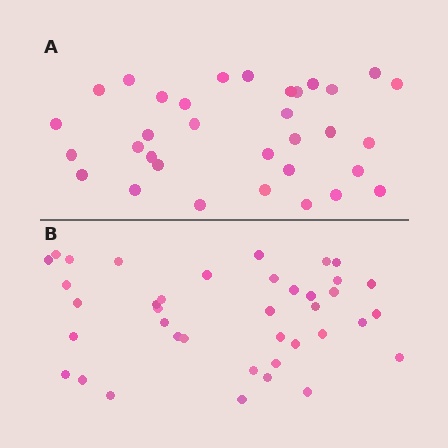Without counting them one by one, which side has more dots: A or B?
Region B (the bottom region) has more dots.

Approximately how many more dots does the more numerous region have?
Region B has about 6 more dots than region A.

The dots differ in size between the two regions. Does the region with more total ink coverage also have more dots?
No. Region A has more total ink coverage because its dots are larger, but region B actually contains more individual dots. Total area can be misleading — the number of items is what matters here.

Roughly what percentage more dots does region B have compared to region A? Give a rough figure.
About 20% more.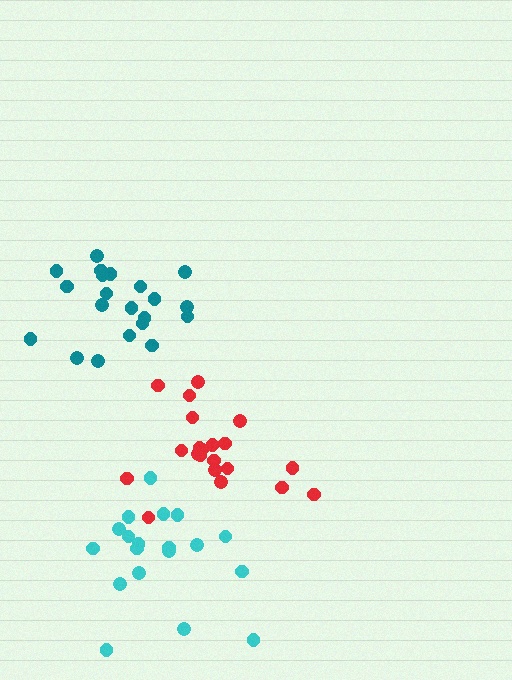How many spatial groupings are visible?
There are 3 spatial groupings.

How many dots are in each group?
Group 1: 20 dots, Group 2: 21 dots, Group 3: 21 dots (62 total).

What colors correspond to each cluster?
The clusters are colored: cyan, teal, red.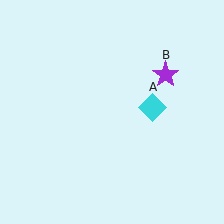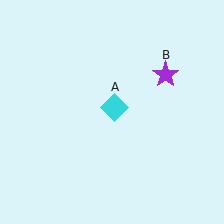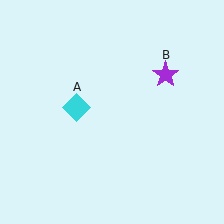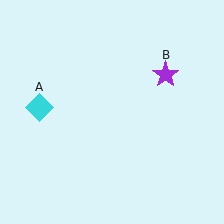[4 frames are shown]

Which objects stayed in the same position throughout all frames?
Purple star (object B) remained stationary.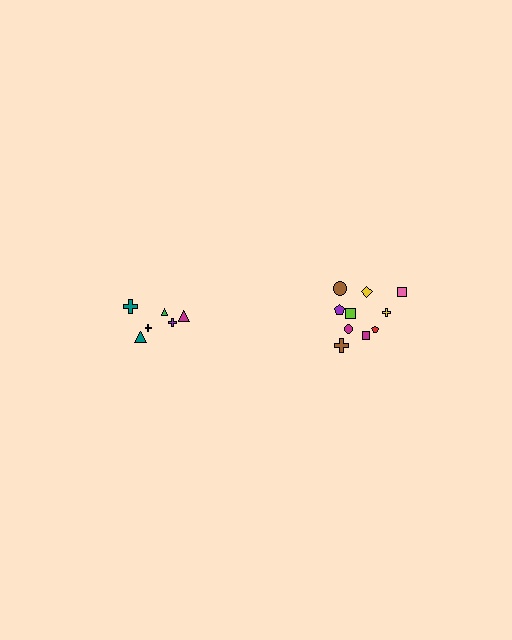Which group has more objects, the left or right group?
The right group.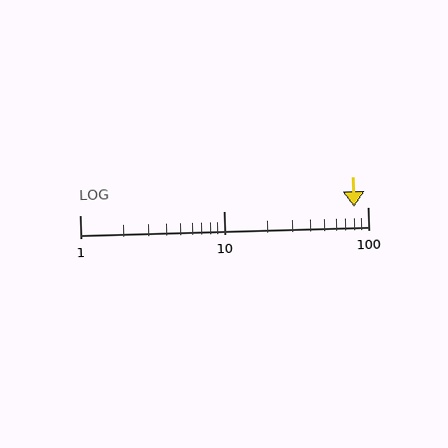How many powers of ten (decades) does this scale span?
The scale spans 2 decades, from 1 to 100.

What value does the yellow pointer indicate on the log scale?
The pointer indicates approximately 80.